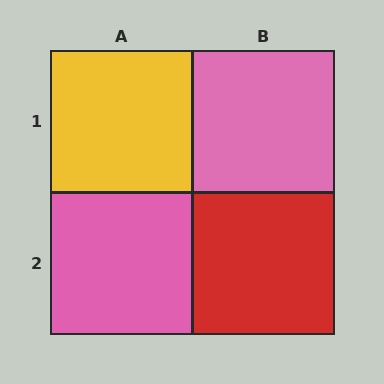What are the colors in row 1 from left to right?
Yellow, pink.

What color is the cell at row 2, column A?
Pink.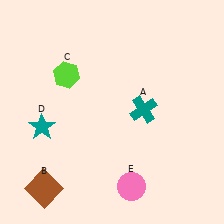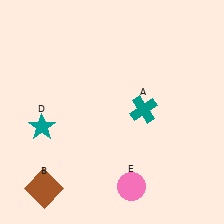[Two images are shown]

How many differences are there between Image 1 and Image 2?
There is 1 difference between the two images.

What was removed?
The lime hexagon (C) was removed in Image 2.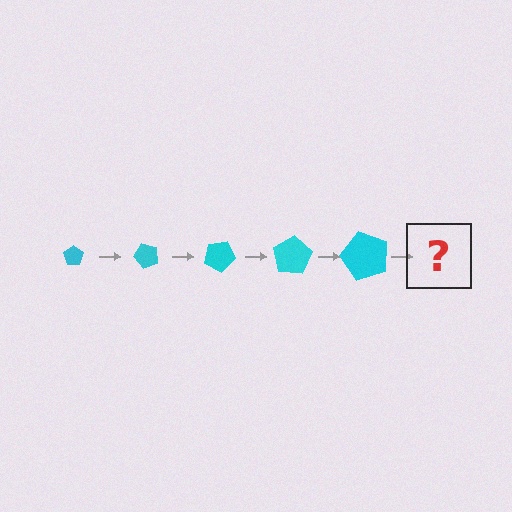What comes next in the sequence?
The next element should be a pentagon, larger than the previous one and rotated 250 degrees from the start.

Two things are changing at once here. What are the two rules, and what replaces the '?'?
The two rules are that the pentagon grows larger each step and it rotates 50 degrees each step. The '?' should be a pentagon, larger than the previous one and rotated 250 degrees from the start.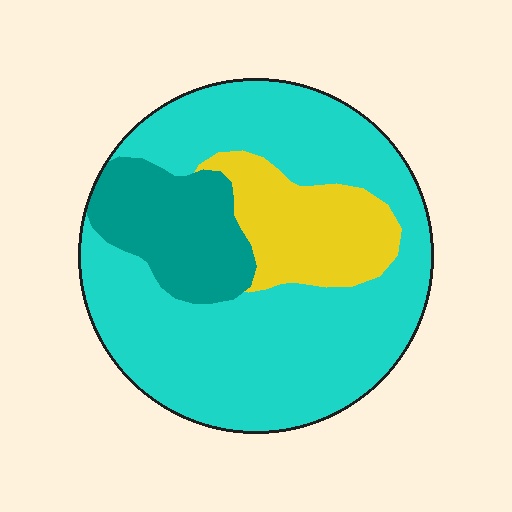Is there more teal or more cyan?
Cyan.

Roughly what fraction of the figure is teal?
Teal covers 17% of the figure.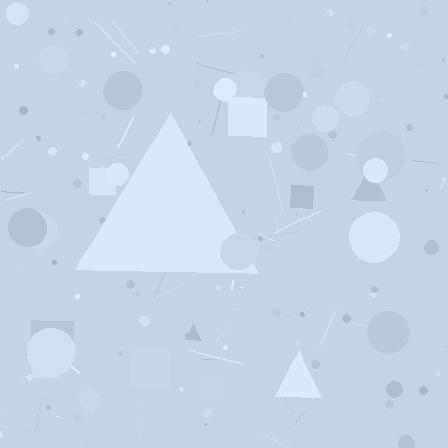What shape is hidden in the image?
A triangle is hidden in the image.